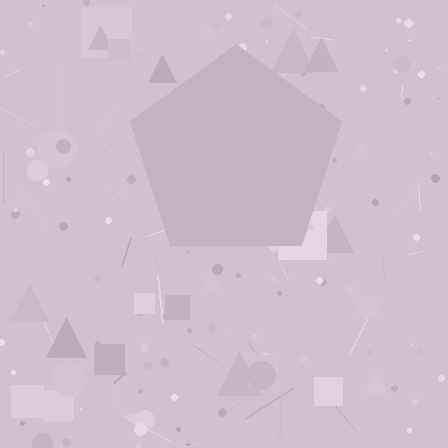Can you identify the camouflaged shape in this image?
The camouflaged shape is a pentagon.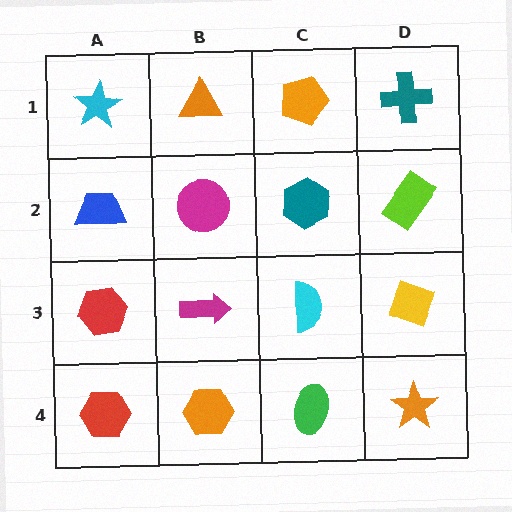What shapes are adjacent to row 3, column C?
A teal hexagon (row 2, column C), a green ellipse (row 4, column C), a magenta arrow (row 3, column B), a yellow diamond (row 3, column D).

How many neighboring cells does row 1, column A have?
2.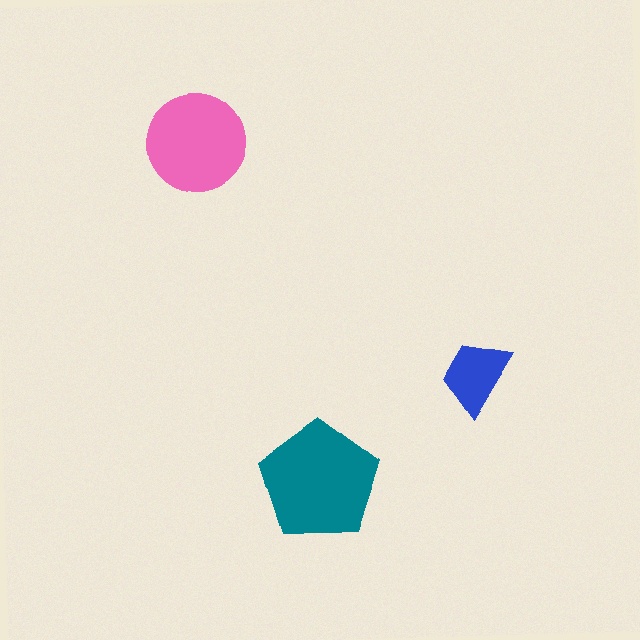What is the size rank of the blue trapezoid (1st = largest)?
3rd.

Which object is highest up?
The pink circle is topmost.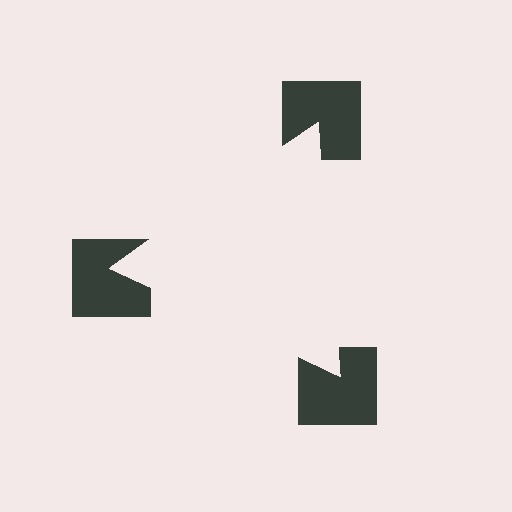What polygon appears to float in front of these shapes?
An illusory triangle — its edges are inferred from the aligned wedge cuts in the notched squares, not physically drawn.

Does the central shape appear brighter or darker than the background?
It typically appears slightly brighter than the background, even though no actual brightness change is drawn.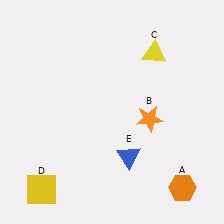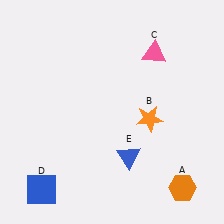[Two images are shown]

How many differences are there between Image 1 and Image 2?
There are 2 differences between the two images.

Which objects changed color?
C changed from yellow to pink. D changed from yellow to blue.